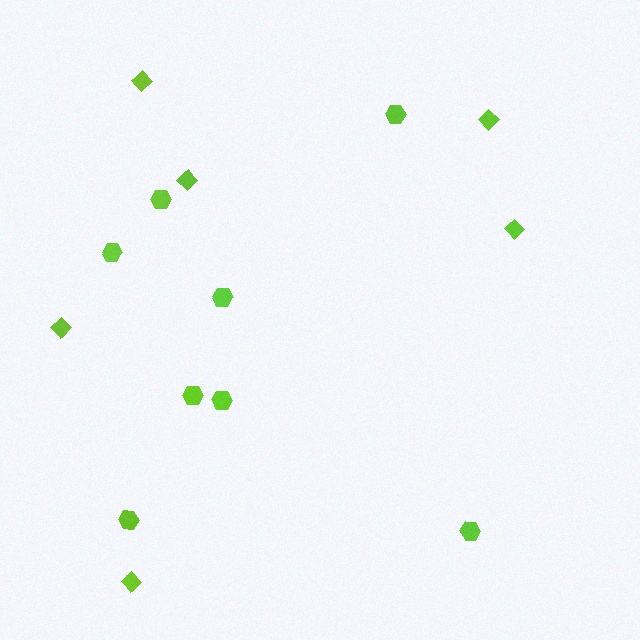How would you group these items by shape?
There are 2 groups: one group of diamonds (6) and one group of hexagons (8).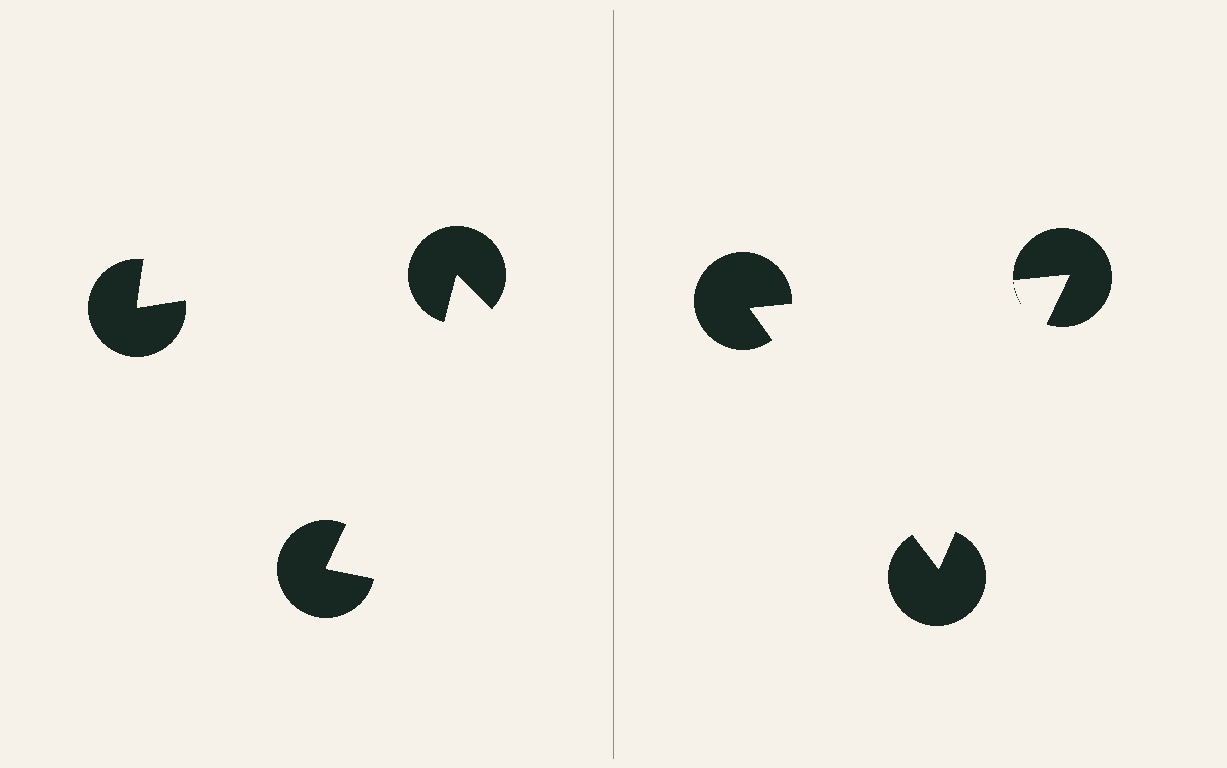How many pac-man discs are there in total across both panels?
6 — 3 on each side.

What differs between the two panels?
The pac-man discs are positioned identically on both sides; only the wedge orientations differ. On the right they align to a triangle; on the left they are misaligned.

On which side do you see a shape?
An illusory triangle appears on the right side. On the left side the wedge cuts are rotated, so no coherent shape forms.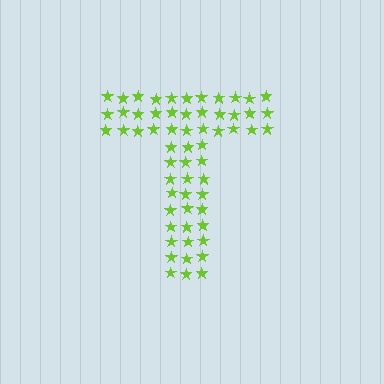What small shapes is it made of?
It is made of small stars.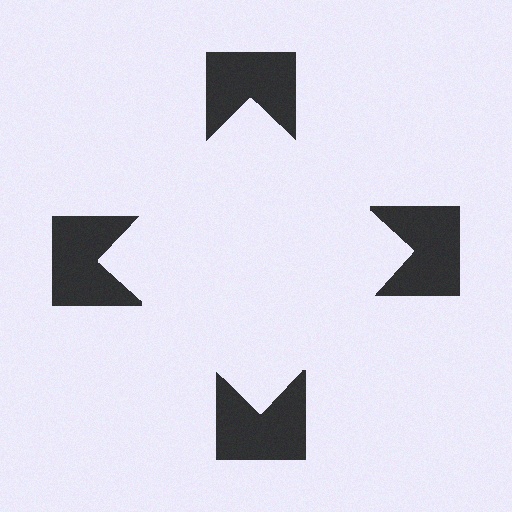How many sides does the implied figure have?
4 sides.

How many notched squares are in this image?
There are 4 — one at each vertex of the illusory square.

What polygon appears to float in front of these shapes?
An illusory square — its edges are inferred from the aligned wedge cuts in the notched squares, not physically drawn.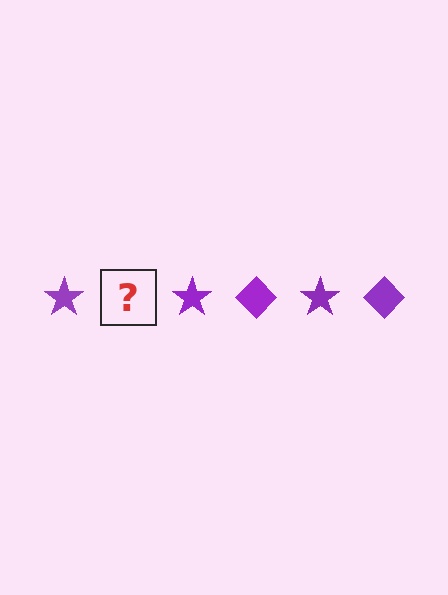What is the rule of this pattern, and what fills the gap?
The rule is that the pattern cycles through star, diamond shapes in purple. The gap should be filled with a purple diamond.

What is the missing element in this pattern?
The missing element is a purple diamond.